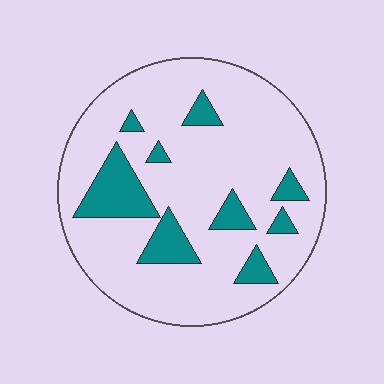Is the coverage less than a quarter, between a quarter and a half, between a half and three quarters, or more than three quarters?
Less than a quarter.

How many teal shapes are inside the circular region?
9.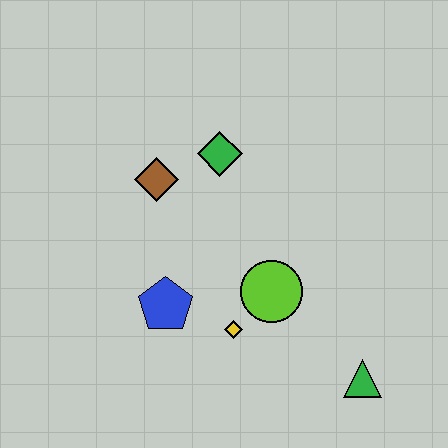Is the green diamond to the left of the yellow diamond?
Yes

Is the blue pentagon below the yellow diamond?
No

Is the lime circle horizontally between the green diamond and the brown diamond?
No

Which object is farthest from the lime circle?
The brown diamond is farthest from the lime circle.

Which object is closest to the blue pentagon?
The yellow diamond is closest to the blue pentagon.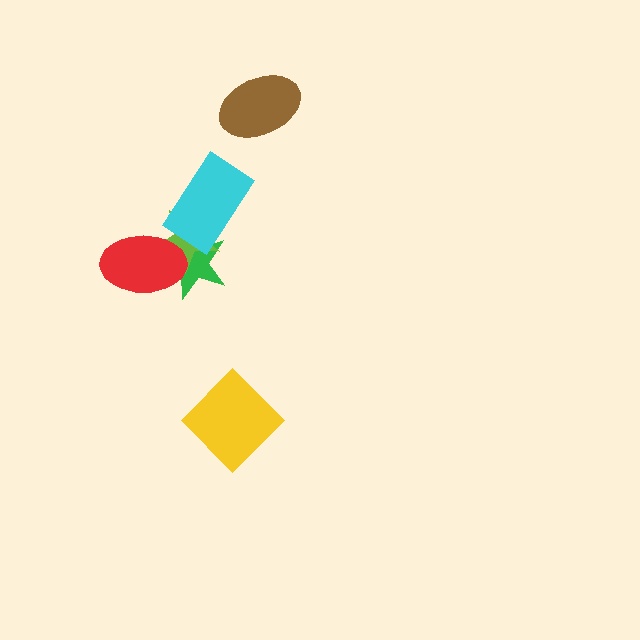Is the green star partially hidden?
Yes, it is partially covered by another shape.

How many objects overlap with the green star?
3 objects overlap with the green star.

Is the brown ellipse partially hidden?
No, no other shape covers it.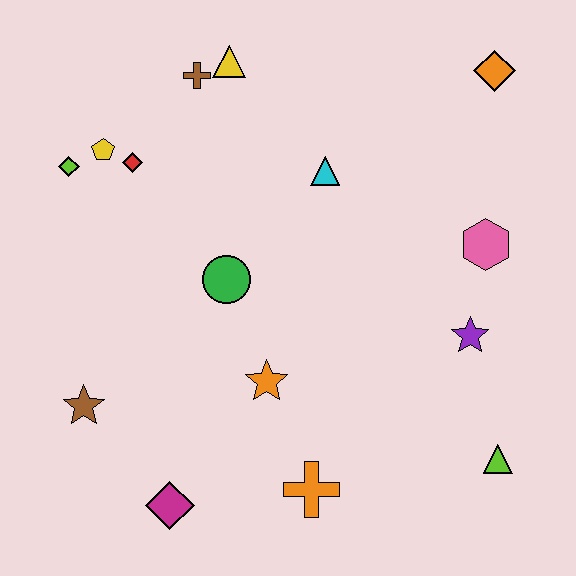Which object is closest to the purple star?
The pink hexagon is closest to the purple star.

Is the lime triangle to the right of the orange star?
Yes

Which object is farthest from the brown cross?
The lime triangle is farthest from the brown cross.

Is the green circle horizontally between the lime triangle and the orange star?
No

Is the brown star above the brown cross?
No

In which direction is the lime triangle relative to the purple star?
The lime triangle is below the purple star.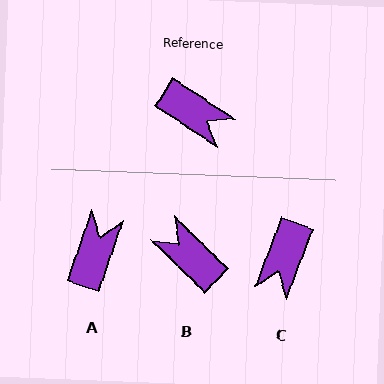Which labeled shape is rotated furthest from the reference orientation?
B, about 169 degrees away.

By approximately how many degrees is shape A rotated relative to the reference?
Approximately 104 degrees counter-clockwise.